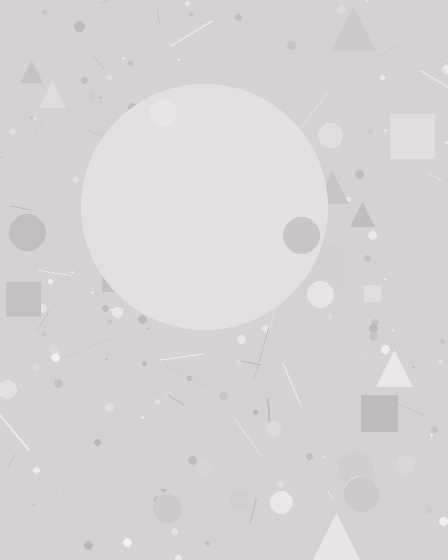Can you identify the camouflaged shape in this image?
The camouflaged shape is a circle.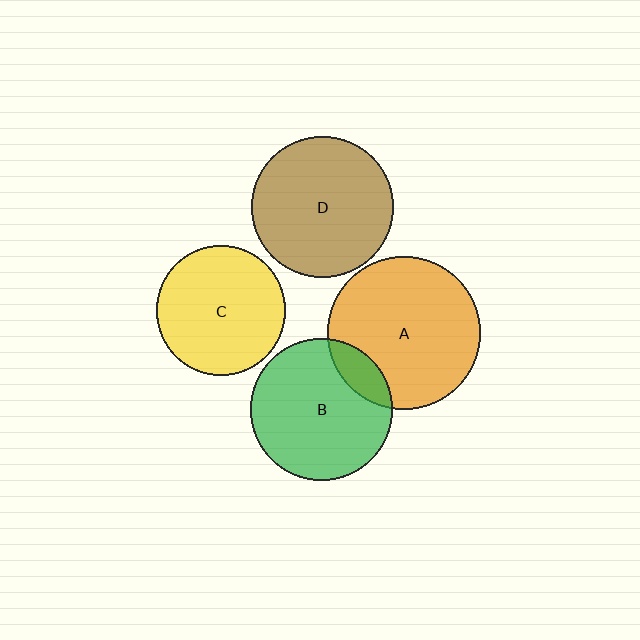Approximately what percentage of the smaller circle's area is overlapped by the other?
Approximately 15%.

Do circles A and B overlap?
Yes.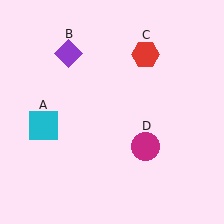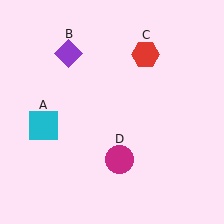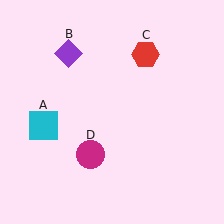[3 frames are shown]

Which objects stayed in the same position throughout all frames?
Cyan square (object A) and purple diamond (object B) and red hexagon (object C) remained stationary.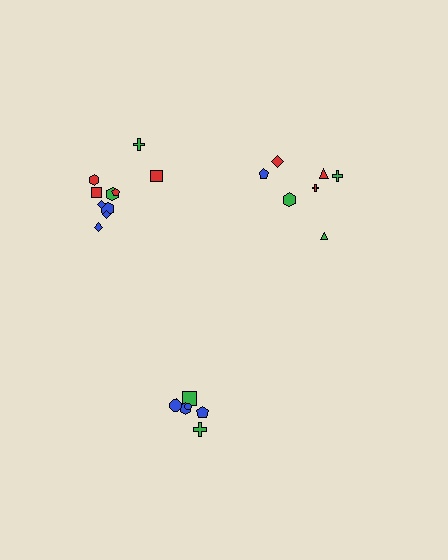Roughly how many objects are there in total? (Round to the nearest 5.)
Roughly 25 objects in total.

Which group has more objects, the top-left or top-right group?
The top-left group.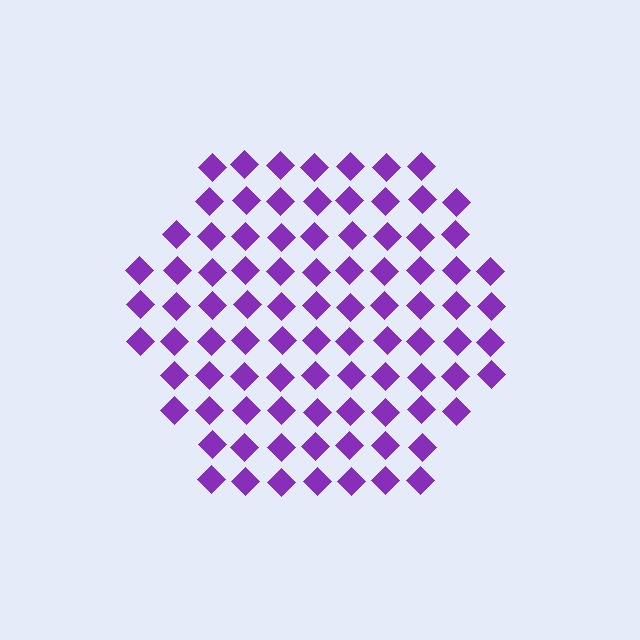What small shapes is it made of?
It is made of small diamonds.